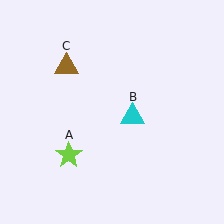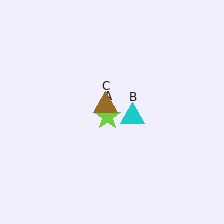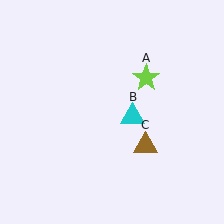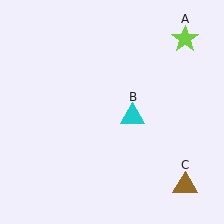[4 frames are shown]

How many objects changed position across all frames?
2 objects changed position: lime star (object A), brown triangle (object C).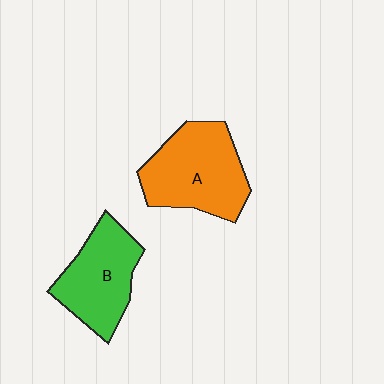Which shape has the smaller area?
Shape B (green).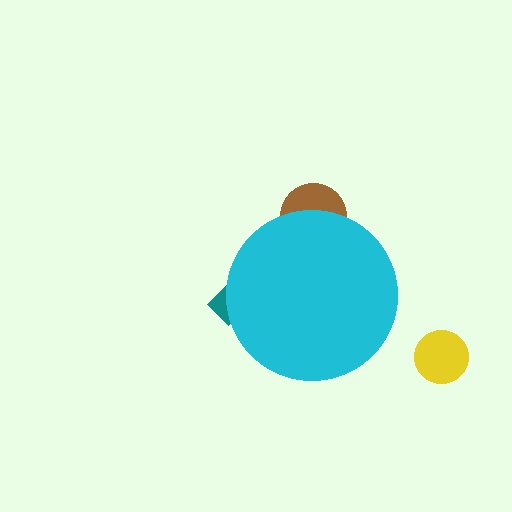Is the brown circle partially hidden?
Yes, the brown circle is partially hidden behind the cyan circle.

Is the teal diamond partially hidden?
Yes, the teal diamond is partially hidden behind the cyan circle.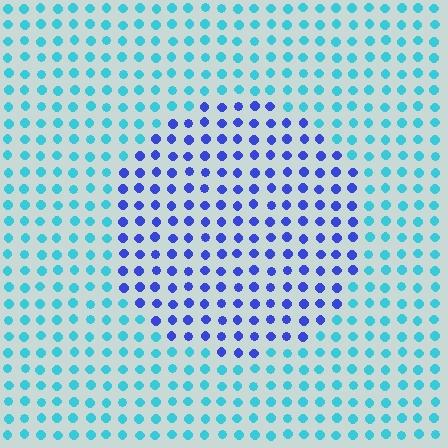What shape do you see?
I see a circle.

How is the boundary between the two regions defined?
The boundary is defined purely by a slight shift in hue (about 49 degrees). Spacing, size, and orientation are identical on both sides.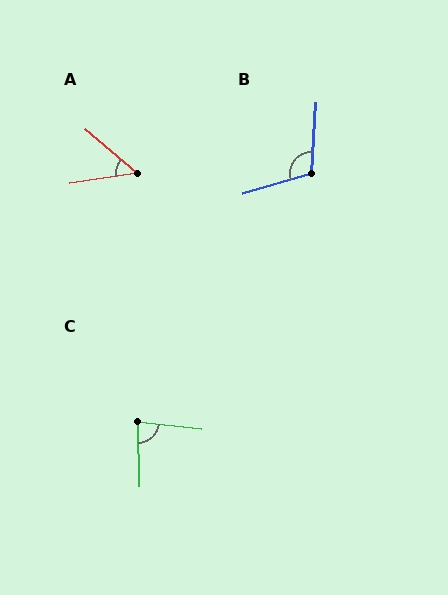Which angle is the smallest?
A, at approximately 49 degrees.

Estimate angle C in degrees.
Approximately 83 degrees.